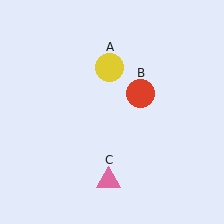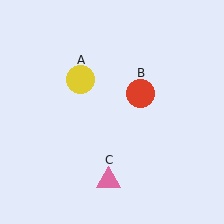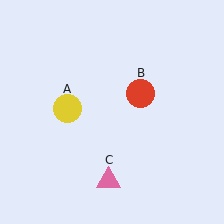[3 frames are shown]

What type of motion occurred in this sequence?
The yellow circle (object A) rotated counterclockwise around the center of the scene.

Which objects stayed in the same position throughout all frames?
Red circle (object B) and pink triangle (object C) remained stationary.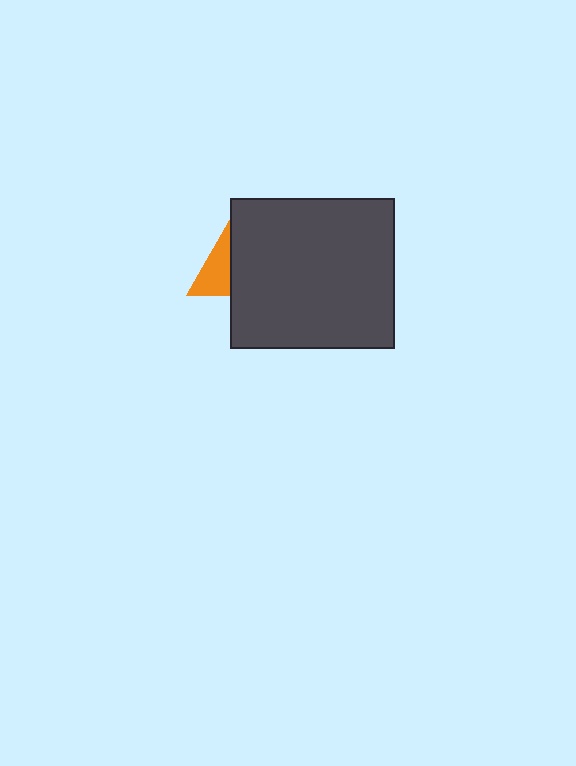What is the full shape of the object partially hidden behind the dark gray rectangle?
The partially hidden object is an orange triangle.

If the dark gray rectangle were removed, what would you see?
You would see the complete orange triangle.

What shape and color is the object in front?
The object in front is a dark gray rectangle.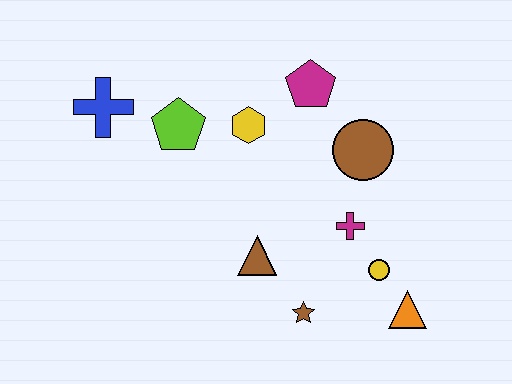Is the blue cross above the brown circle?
Yes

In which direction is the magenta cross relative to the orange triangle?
The magenta cross is above the orange triangle.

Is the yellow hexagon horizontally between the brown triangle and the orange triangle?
No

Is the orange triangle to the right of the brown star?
Yes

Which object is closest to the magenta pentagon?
The yellow hexagon is closest to the magenta pentagon.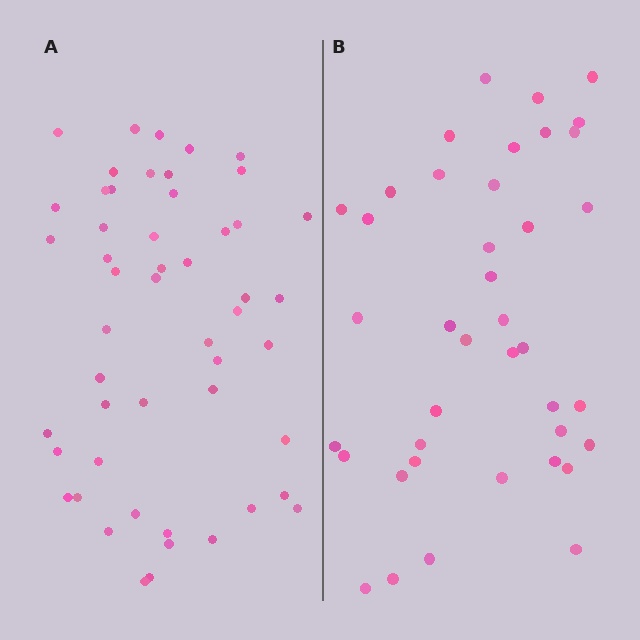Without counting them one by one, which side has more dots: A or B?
Region A (the left region) has more dots.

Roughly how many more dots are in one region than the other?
Region A has roughly 12 or so more dots than region B.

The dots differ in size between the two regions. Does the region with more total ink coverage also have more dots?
No. Region B has more total ink coverage because its dots are larger, but region A actually contains more individual dots. Total area can be misleading — the number of items is what matters here.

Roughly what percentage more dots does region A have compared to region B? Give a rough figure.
About 30% more.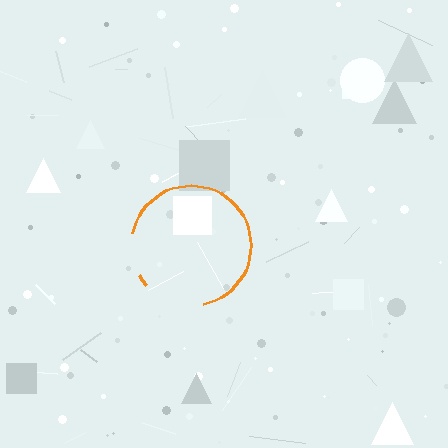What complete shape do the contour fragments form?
The contour fragments form a circle.